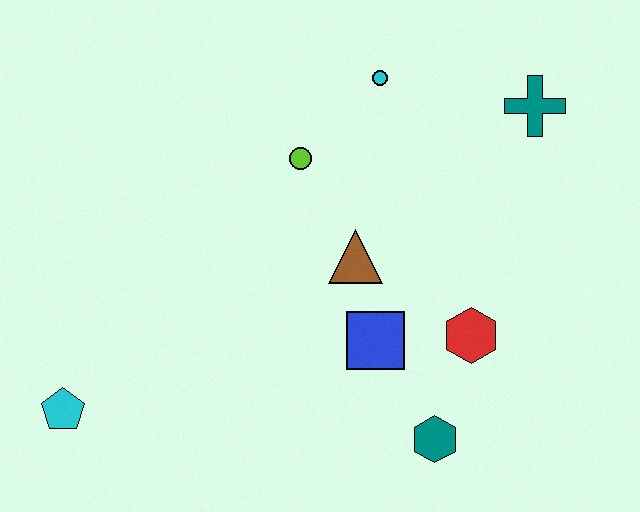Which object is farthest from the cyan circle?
The cyan pentagon is farthest from the cyan circle.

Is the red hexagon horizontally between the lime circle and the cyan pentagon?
No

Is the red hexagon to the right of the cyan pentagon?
Yes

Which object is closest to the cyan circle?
The lime circle is closest to the cyan circle.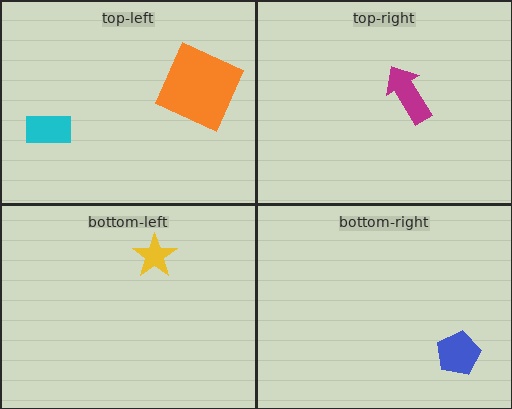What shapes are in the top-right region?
The magenta arrow.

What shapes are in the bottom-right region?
The blue pentagon.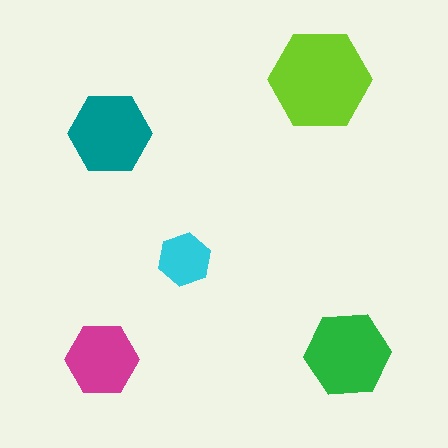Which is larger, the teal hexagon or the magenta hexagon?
The teal one.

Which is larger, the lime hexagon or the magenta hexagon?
The lime one.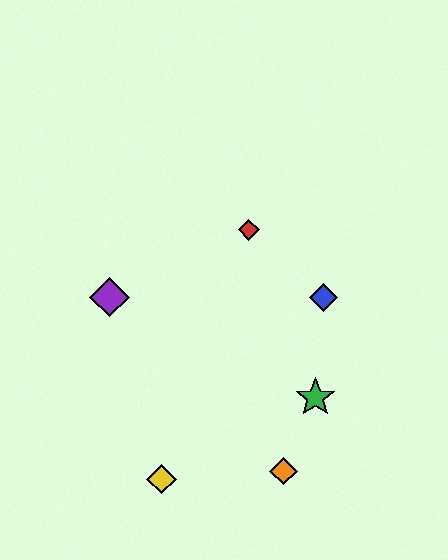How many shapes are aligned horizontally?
2 shapes (the blue diamond, the purple diamond) are aligned horizontally.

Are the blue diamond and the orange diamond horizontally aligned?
No, the blue diamond is at y≈297 and the orange diamond is at y≈471.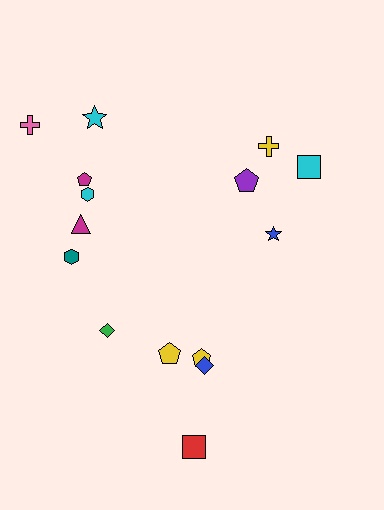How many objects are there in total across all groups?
There are 15 objects.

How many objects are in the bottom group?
There are 5 objects.